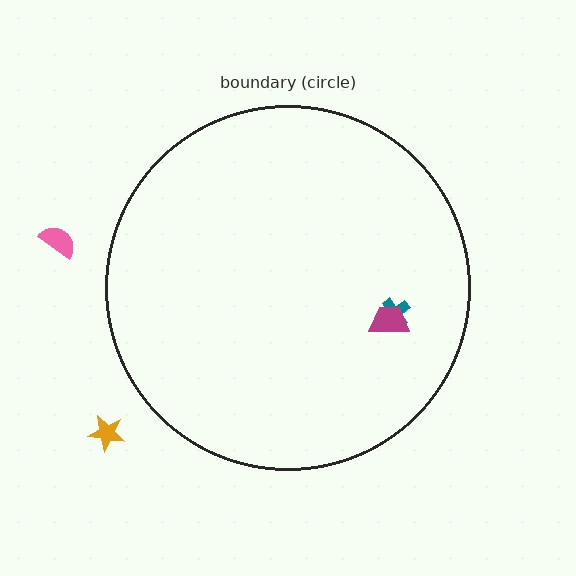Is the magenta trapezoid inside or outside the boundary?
Inside.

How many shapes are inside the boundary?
2 inside, 2 outside.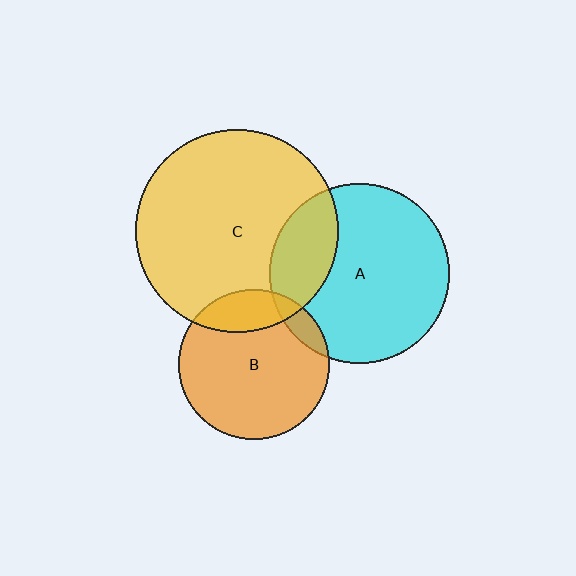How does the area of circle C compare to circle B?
Approximately 1.8 times.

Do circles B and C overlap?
Yes.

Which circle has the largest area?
Circle C (yellow).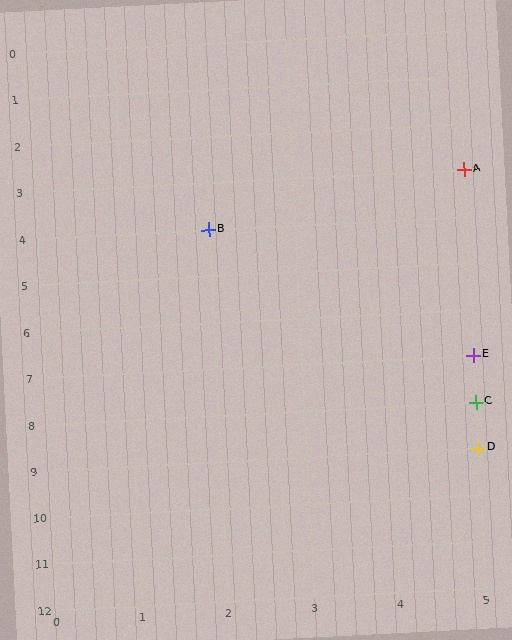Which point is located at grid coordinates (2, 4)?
Point B is at (2, 4).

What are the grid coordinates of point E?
Point E is at grid coordinates (5, 7).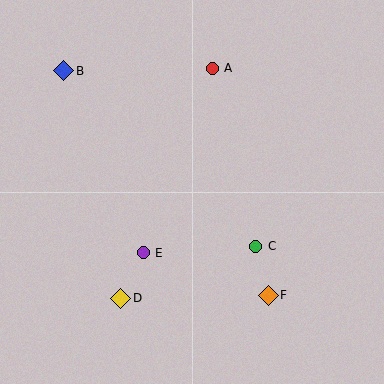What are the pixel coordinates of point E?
Point E is at (143, 253).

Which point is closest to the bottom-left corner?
Point D is closest to the bottom-left corner.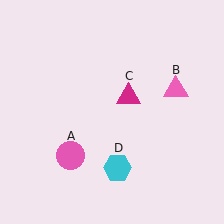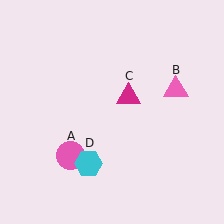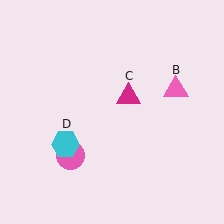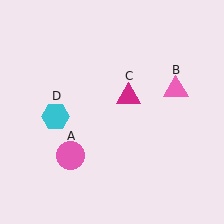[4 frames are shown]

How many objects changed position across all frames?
1 object changed position: cyan hexagon (object D).